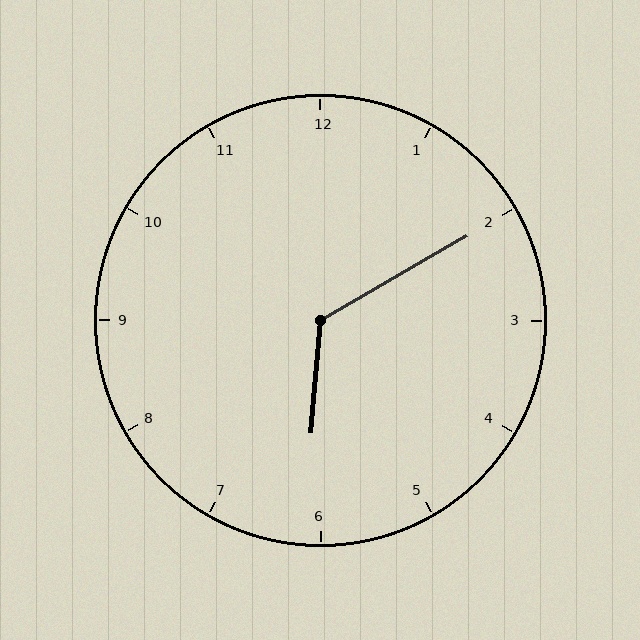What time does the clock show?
6:10.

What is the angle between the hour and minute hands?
Approximately 125 degrees.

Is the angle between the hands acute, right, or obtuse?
It is obtuse.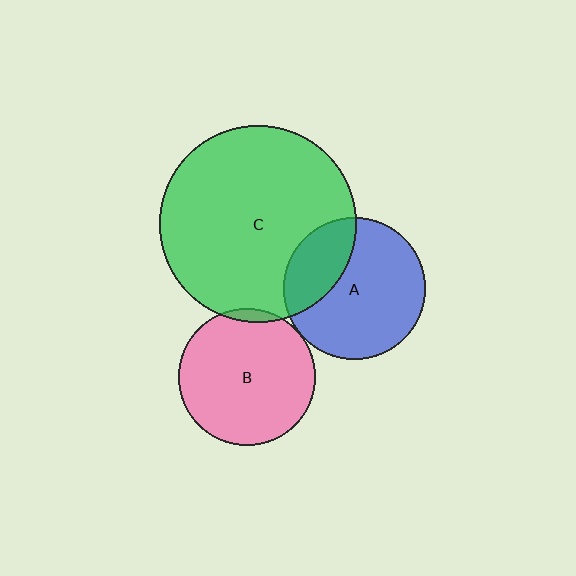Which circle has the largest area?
Circle C (green).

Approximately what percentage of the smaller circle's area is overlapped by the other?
Approximately 5%.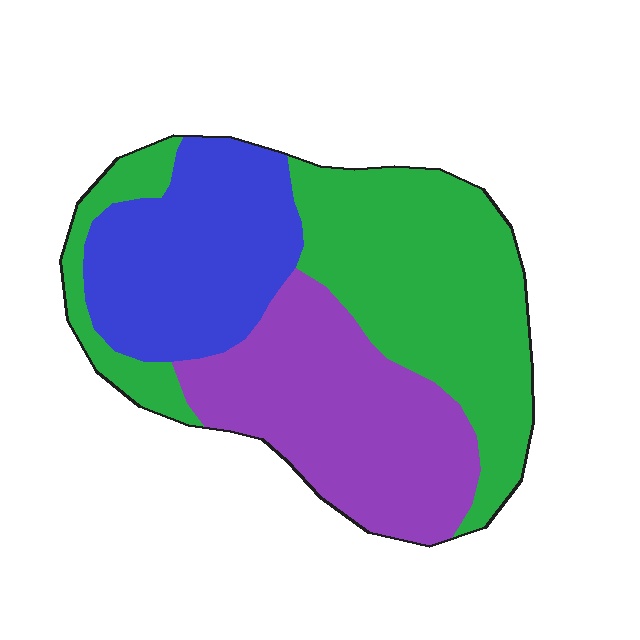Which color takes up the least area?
Blue, at roughly 25%.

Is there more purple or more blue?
Purple.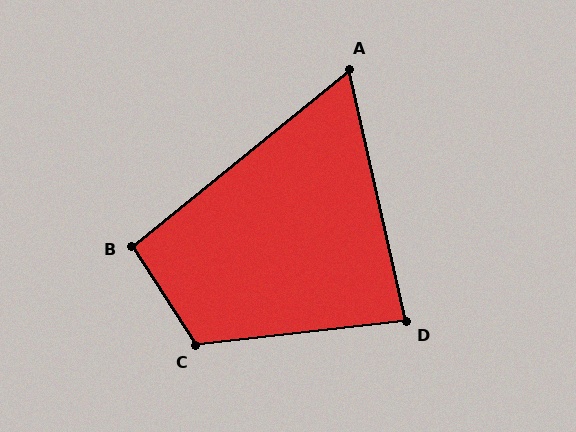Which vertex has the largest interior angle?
C, at approximately 116 degrees.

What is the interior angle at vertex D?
Approximately 84 degrees (acute).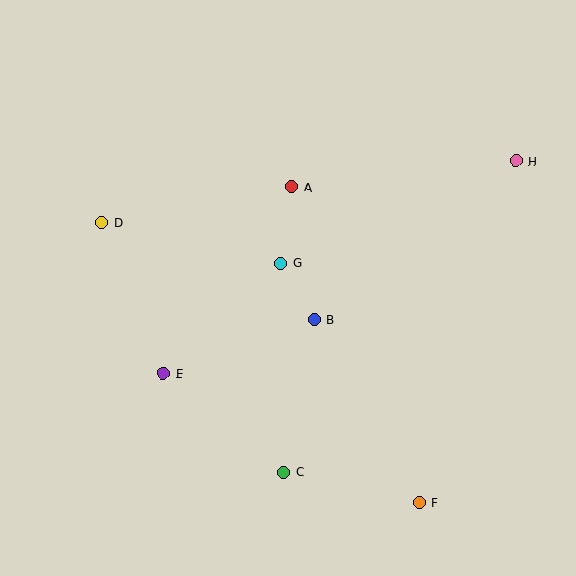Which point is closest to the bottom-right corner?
Point F is closest to the bottom-right corner.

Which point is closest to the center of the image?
Point G at (281, 263) is closest to the center.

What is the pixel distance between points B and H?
The distance between B and H is 256 pixels.